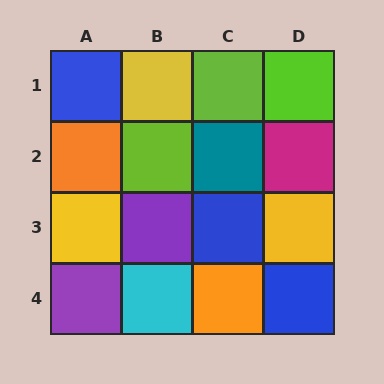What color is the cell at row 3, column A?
Yellow.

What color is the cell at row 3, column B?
Purple.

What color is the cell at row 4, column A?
Purple.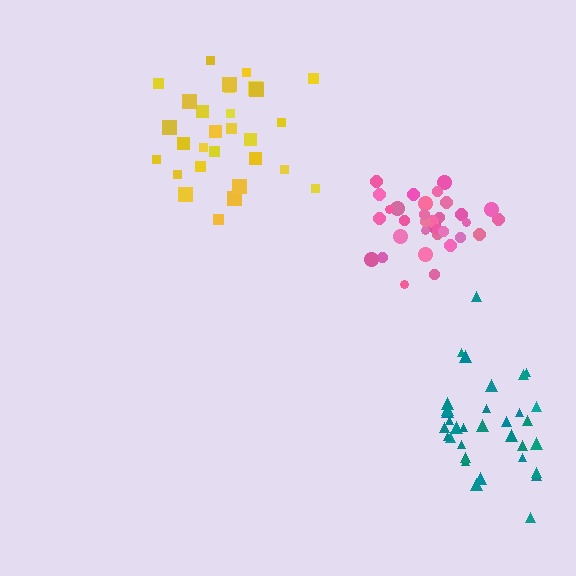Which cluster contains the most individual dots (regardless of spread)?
Pink (35).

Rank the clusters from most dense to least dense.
pink, yellow, teal.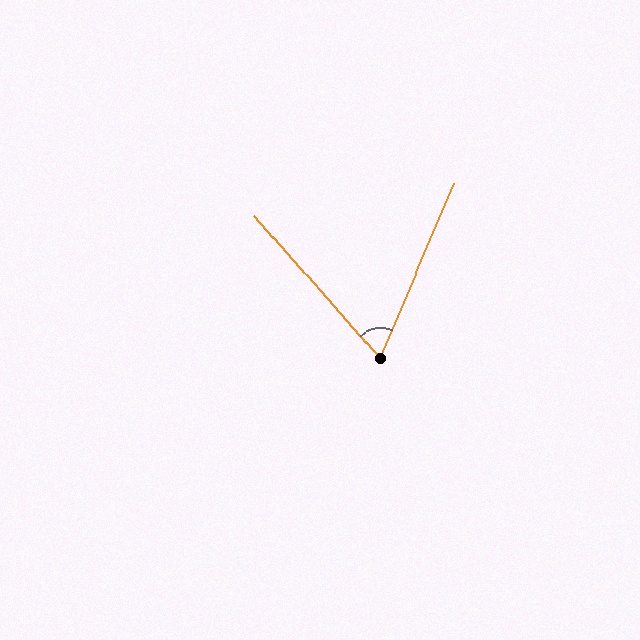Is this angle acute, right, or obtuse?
It is acute.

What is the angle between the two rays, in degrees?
Approximately 64 degrees.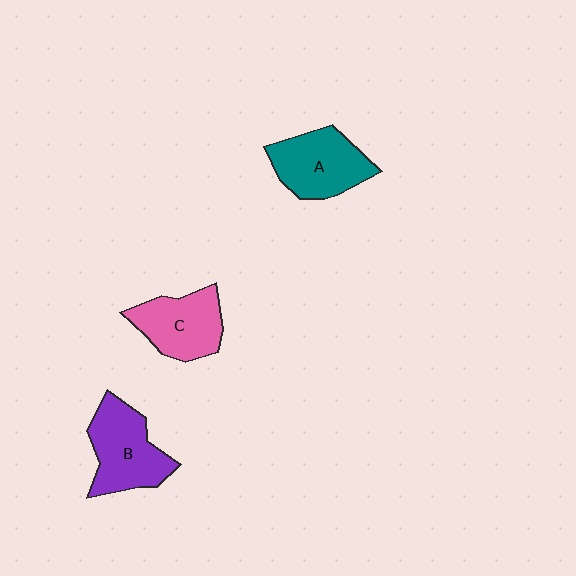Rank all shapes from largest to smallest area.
From largest to smallest: B (purple), A (teal), C (pink).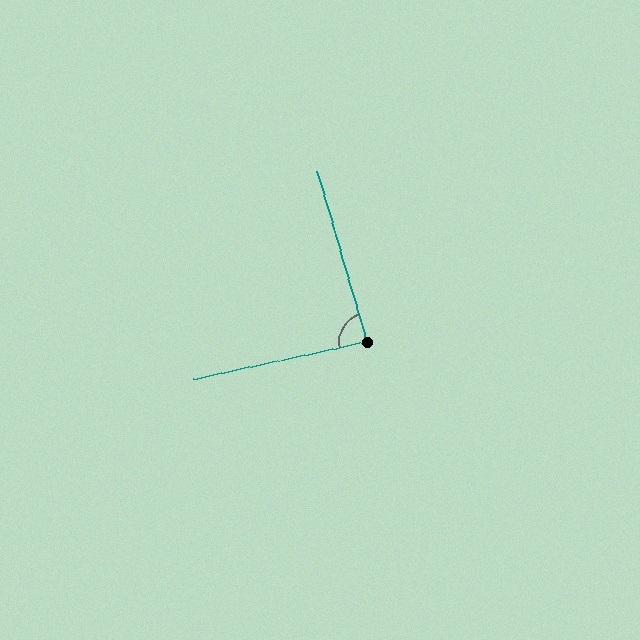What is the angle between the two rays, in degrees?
Approximately 86 degrees.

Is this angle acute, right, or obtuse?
It is approximately a right angle.